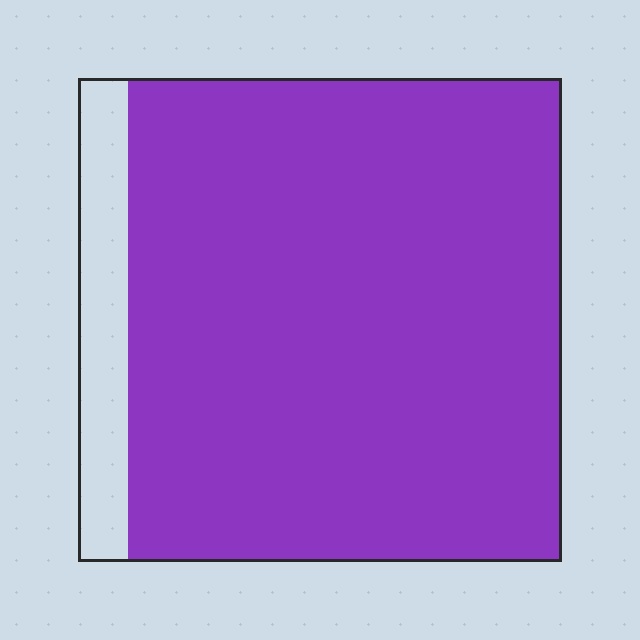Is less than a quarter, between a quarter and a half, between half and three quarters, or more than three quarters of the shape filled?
More than three quarters.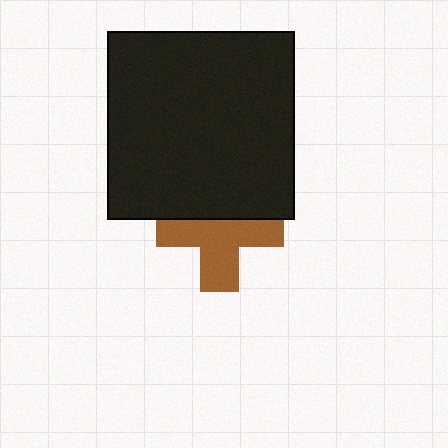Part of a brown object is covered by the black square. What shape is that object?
It is a cross.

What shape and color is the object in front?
The object in front is a black square.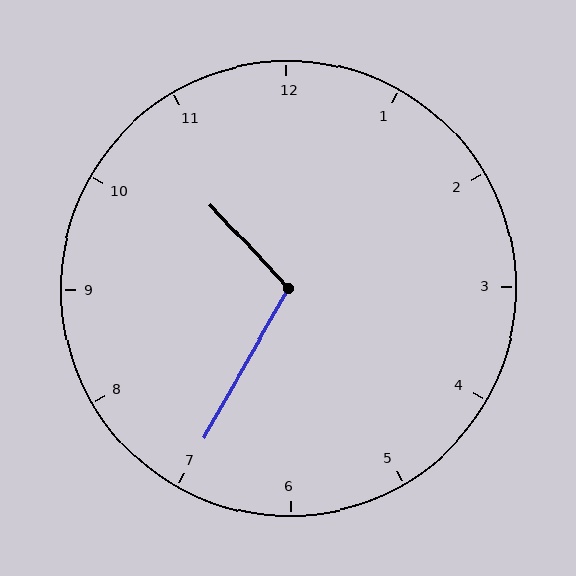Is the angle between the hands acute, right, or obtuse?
It is obtuse.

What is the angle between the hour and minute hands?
Approximately 108 degrees.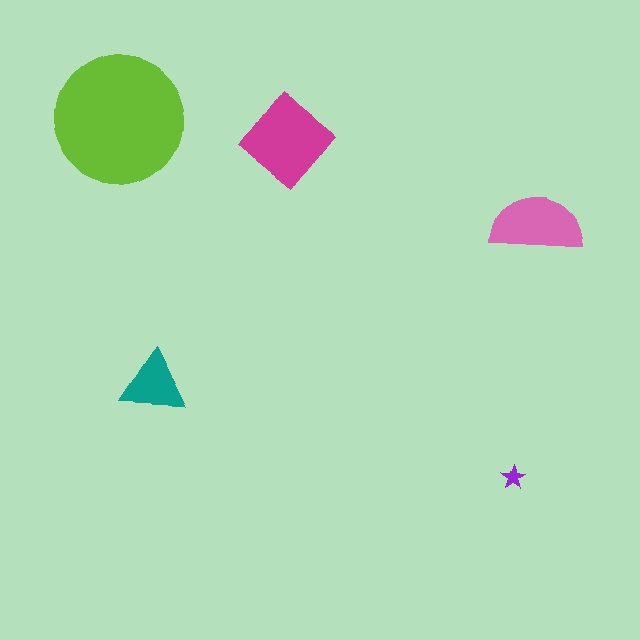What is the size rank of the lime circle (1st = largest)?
1st.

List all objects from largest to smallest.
The lime circle, the magenta diamond, the pink semicircle, the teal triangle, the purple star.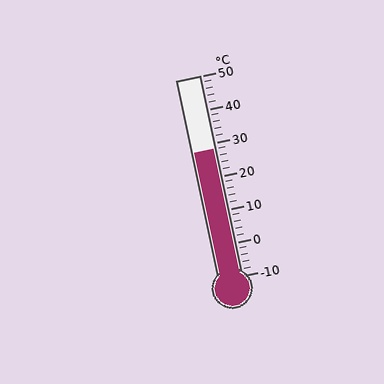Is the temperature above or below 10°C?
The temperature is above 10°C.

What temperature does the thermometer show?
The thermometer shows approximately 28°C.